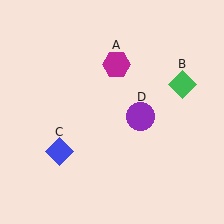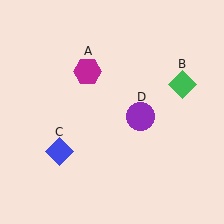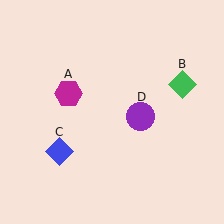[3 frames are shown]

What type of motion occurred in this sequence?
The magenta hexagon (object A) rotated counterclockwise around the center of the scene.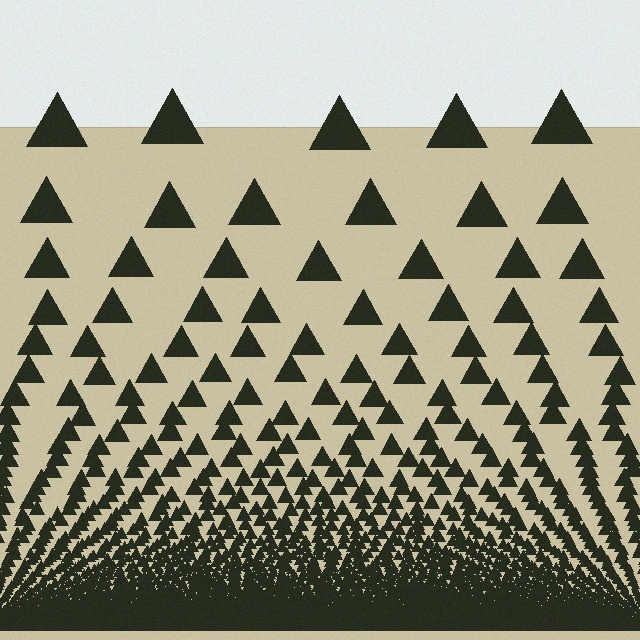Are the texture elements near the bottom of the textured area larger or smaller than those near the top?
Smaller. The gradient is inverted — elements near the bottom are smaller and denser.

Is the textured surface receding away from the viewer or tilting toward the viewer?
The surface appears to tilt toward the viewer. Texture elements get larger and sparser toward the top.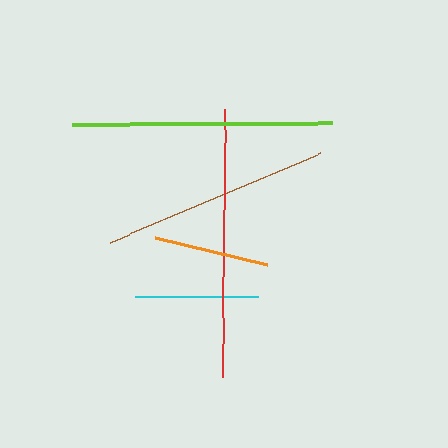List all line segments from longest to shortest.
From longest to shortest: red, lime, brown, cyan, orange.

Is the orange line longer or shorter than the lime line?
The lime line is longer than the orange line.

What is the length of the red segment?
The red segment is approximately 269 pixels long.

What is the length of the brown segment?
The brown segment is approximately 228 pixels long.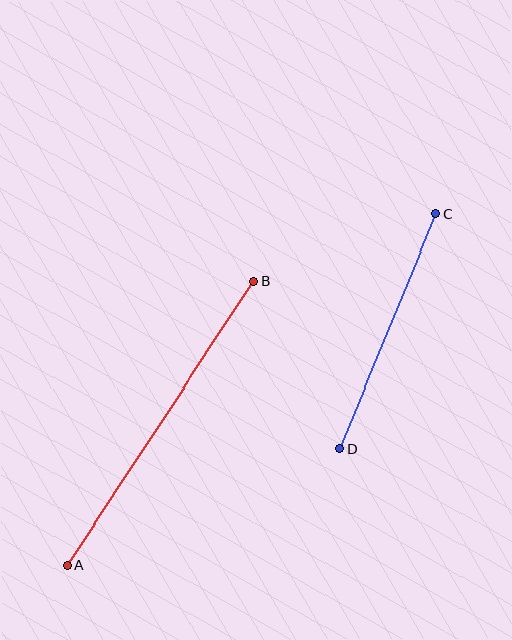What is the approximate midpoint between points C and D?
The midpoint is at approximately (388, 331) pixels.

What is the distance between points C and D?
The distance is approximately 255 pixels.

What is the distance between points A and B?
The distance is approximately 340 pixels.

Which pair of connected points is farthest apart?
Points A and B are farthest apart.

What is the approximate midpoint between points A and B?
The midpoint is at approximately (160, 423) pixels.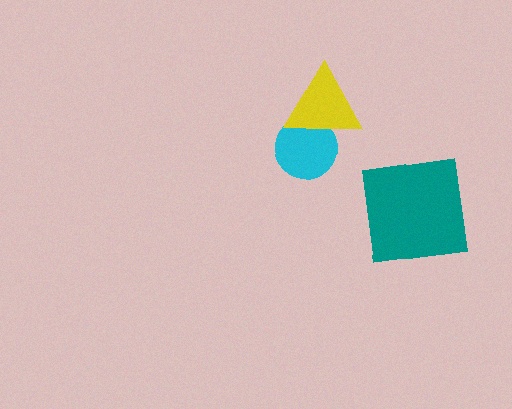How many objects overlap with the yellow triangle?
1 object overlaps with the yellow triangle.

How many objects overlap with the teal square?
0 objects overlap with the teal square.